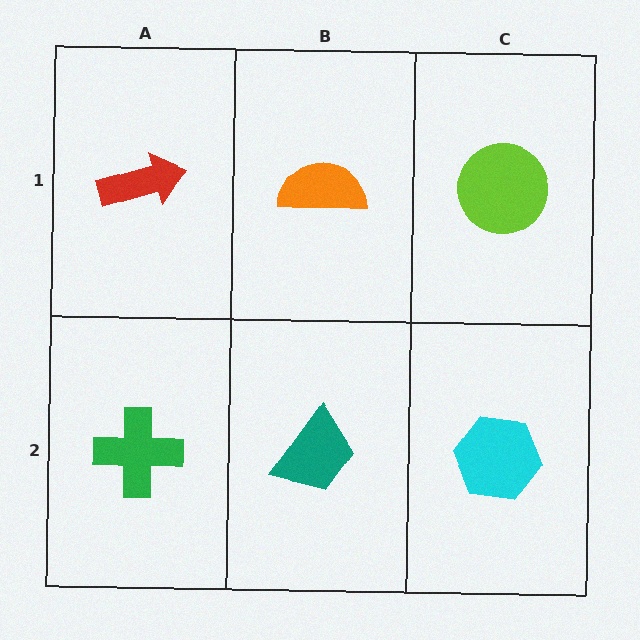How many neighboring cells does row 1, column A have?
2.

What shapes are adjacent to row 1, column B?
A teal trapezoid (row 2, column B), a red arrow (row 1, column A), a lime circle (row 1, column C).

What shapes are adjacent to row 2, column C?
A lime circle (row 1, column C), a teal trapezoid (row 2, column B).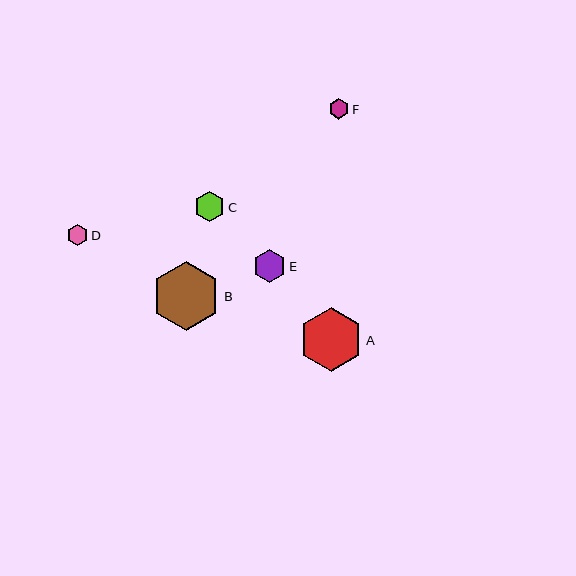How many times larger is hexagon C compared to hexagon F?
Hexagon C is approximately 1.5 times the size of hexagon F.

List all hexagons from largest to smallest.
From largest to smallest: B, A, E, C, D, F.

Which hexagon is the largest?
Hexagon B is the largest with a size of approximately 69 pixels.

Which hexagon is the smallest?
Hexagon F is the smallest with a size of approximately 21 pixels.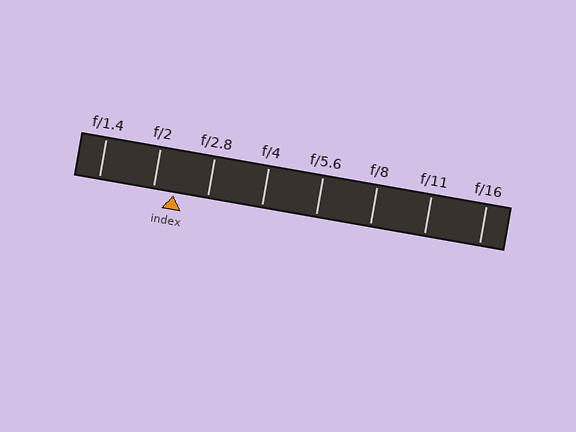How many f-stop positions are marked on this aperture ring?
There are 8 f-stop positions marked.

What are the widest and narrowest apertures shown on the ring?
The widest aperture shown is f/1.4 and the narrowest is f/16.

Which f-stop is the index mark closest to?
The index mark is closest to f/2.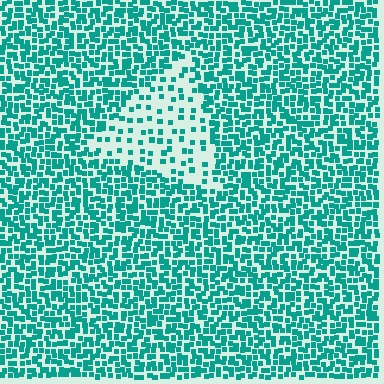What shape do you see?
I see a triangle.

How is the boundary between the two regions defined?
The boundary is defined by a change in element density (approximately 2.7x ratio). All elements are the same color, size, and shape.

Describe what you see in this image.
The image contains small teal elements arranged at two different densities. A triangle-shaped region is visible where the elements are less densely packed than the surrounding area.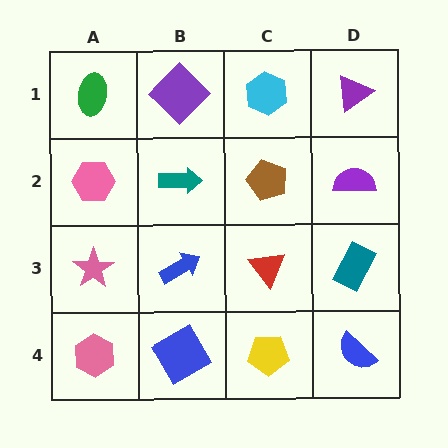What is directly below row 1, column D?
A purple semicircle.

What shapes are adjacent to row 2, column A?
A green ellipse (row 1, column A), a pink star (row 3, column A), a teal arrow (row 2, column B).